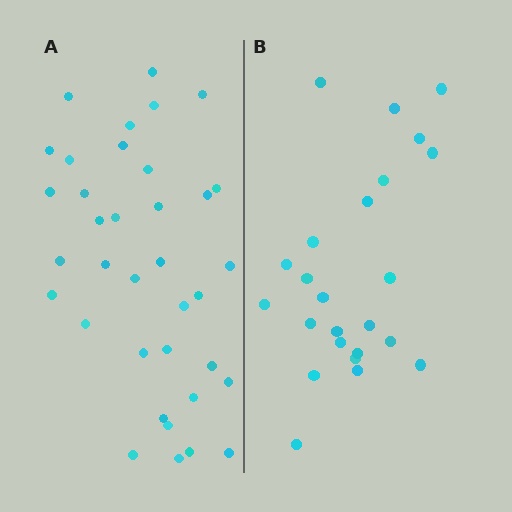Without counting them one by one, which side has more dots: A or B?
Region A (the left region) has more dots.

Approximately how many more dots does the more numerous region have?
Region A has roughly 12 or so more dots than region B.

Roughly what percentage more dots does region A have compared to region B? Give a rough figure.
About 50% more.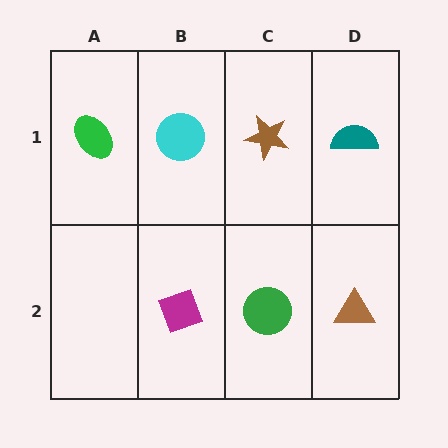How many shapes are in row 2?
3 shapes.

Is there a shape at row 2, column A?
No, that cell is empty.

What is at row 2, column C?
A green circle.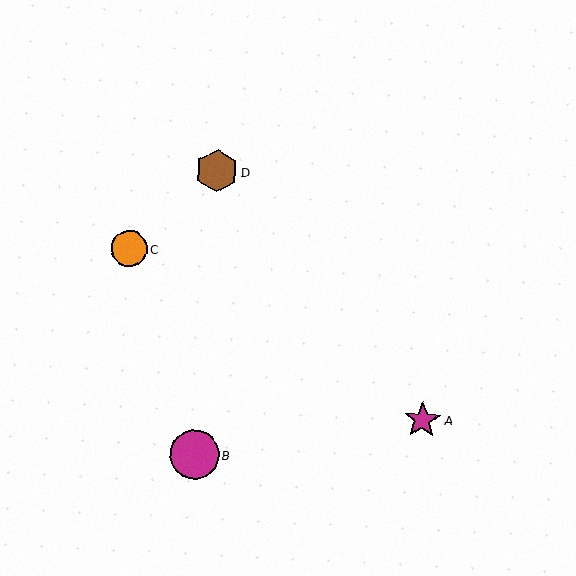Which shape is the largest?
The magenta circle (labeled B) is the largest.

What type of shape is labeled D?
Shape D is a brown hexagon.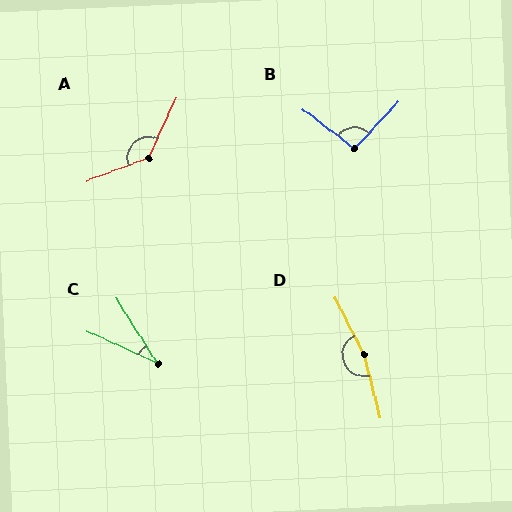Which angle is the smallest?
C, at approximately 33 degrees.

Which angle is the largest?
D, at approximately 167 degrees.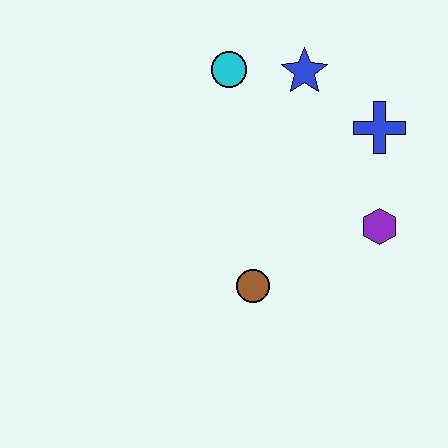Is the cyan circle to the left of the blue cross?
Yes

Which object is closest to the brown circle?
The purple hexagon is closest to the brown circle.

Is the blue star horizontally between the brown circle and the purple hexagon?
Yes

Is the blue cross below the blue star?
Yes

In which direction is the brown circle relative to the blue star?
The brown circle is below the blue star.